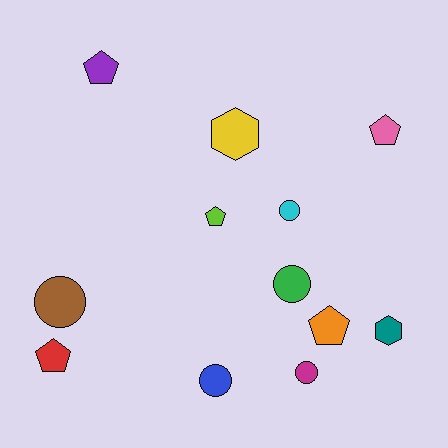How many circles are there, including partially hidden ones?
There are 5 circles.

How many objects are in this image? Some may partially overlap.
There are 12 objects.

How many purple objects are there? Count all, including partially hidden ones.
There is 1 purple object.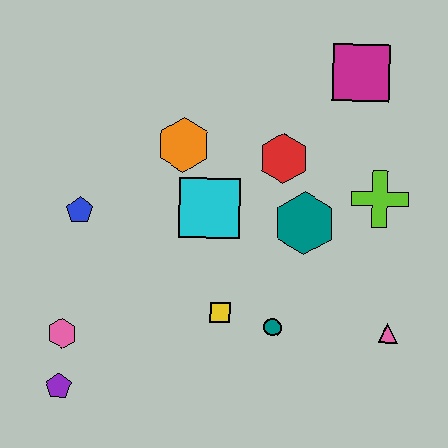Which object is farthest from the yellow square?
The magenta square is farthest from the yellow square.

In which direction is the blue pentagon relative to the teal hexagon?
The blue pentagon is to the left of the teal hexagon.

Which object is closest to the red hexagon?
The teal hexagon is closest to the red hexagon.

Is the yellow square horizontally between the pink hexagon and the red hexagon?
Yes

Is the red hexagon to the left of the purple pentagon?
No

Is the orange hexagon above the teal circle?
Yes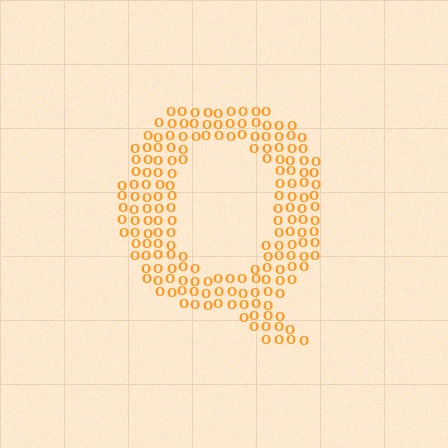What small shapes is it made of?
It is made of small letter O's.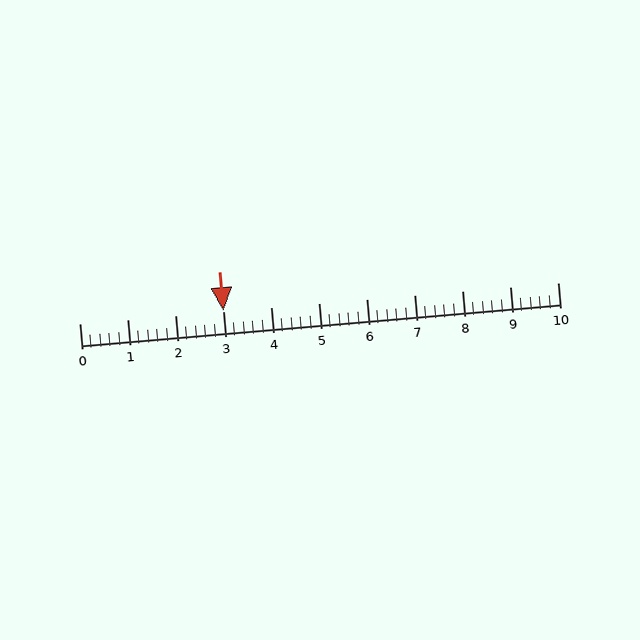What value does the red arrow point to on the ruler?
The red arrow points to approximately 3.0.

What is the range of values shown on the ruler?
The ruler shows values from 0 to 10.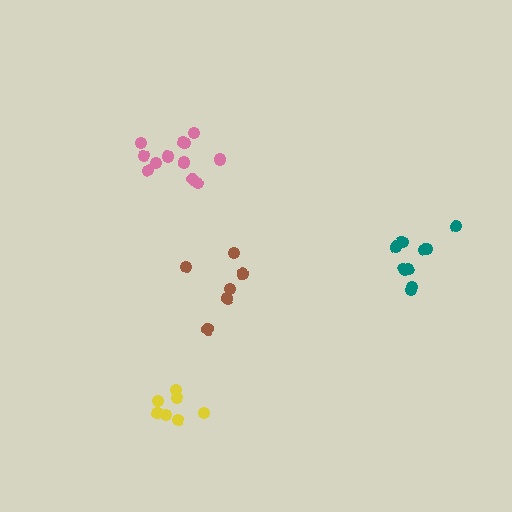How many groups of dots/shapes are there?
There are 4 groups.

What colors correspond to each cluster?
The clusters are colored: pink, yellow, teal, brown.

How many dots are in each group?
Group 1: 12 dots, Group 2: 7 dots, Group 3: 10 dots, Group 4: 6 dots (35 total).